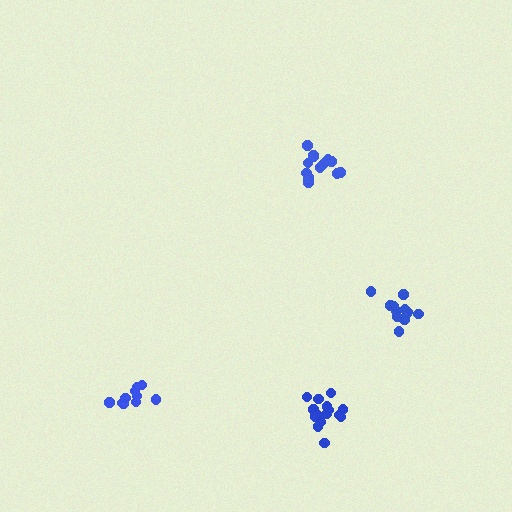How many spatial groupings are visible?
There are 4 spatial groupings.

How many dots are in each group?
Group 1: 15 dots, Group 2: 14 dots, Group 3: 13 dots, Group 4: 10 dots (52 total).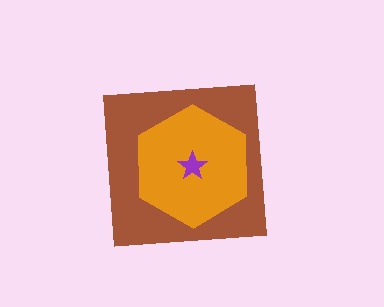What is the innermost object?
The purple star.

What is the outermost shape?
The brown square.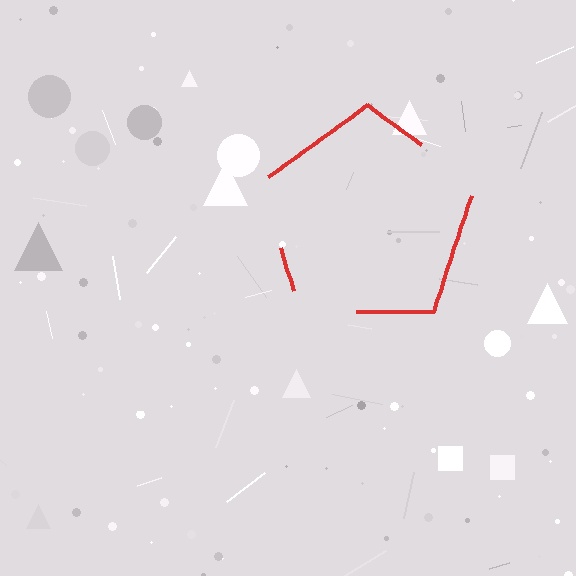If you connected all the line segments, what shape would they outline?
They would outline a pentagon.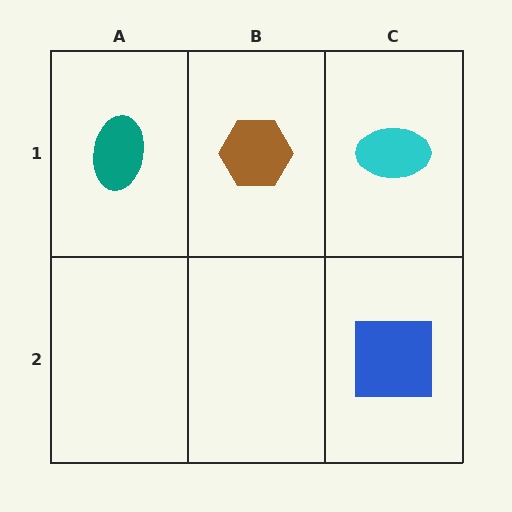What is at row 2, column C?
A blue square.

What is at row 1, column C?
A cyan ellipse.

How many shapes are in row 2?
1 shape.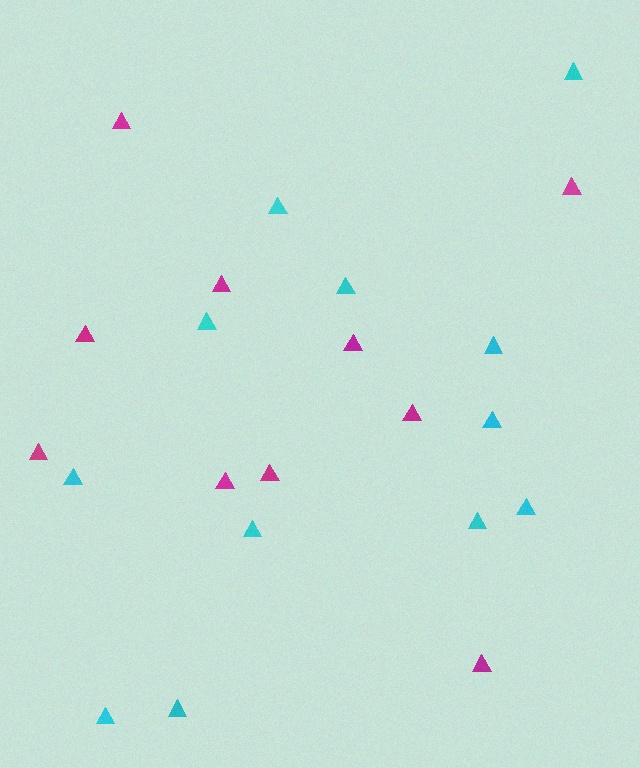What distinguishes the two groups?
There are 2 groups: one group of cyan triangles (12) and one group of magenta triangles (10).